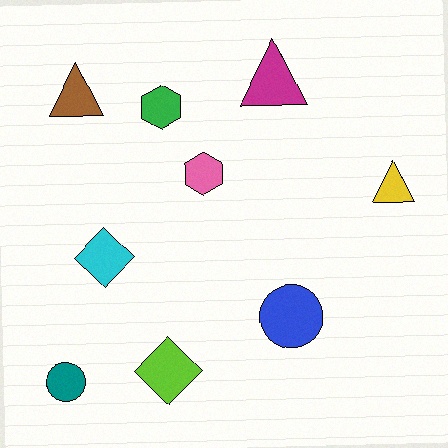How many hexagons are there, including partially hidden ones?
There are 2 hexagons.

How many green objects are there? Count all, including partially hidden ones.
There is 1 green object.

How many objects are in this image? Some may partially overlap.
There are 9 objects.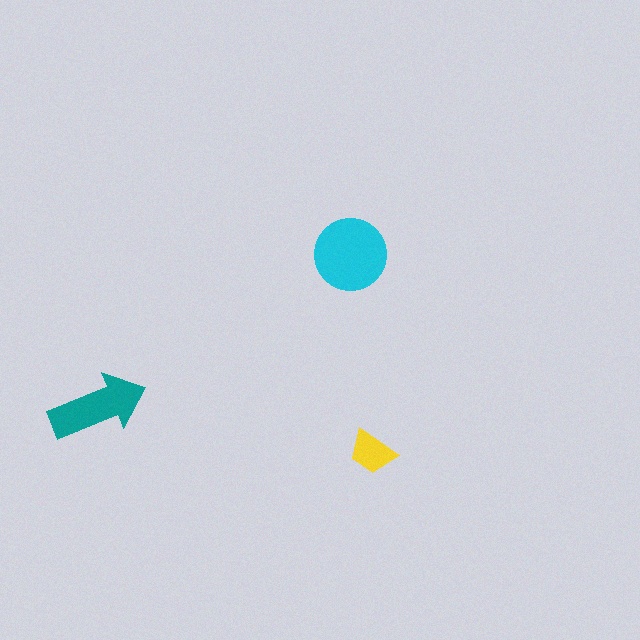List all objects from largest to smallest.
The cyan circle, the teal arrow, the yellow trapezoid.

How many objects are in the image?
There are 3 objects in the image.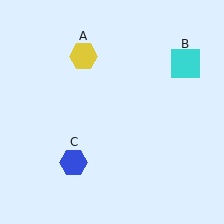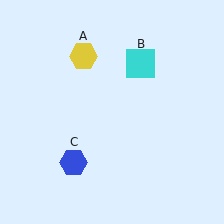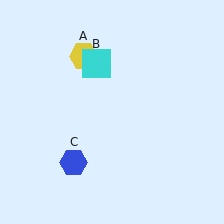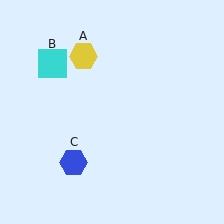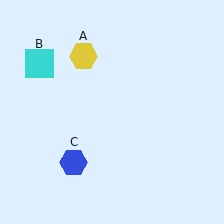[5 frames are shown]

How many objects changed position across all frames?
1 object changed position: cyan square (object B).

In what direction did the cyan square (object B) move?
The cyan square (object B) moved left.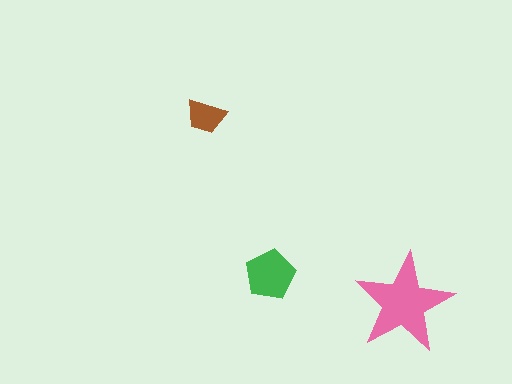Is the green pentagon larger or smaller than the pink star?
Smaller.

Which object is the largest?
The pink star.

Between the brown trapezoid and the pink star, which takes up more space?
The pink star.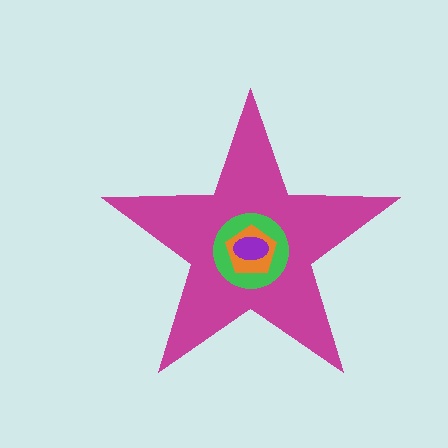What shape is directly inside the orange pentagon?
The purple ellipse.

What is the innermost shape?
The purple ellipse.